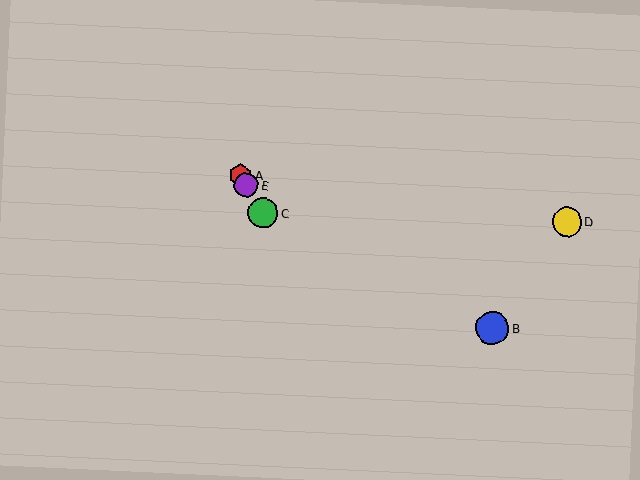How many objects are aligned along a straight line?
3 objects (A, C, E) are aligned along a straight line.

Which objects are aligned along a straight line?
Objects A, C, E are aligned along a straight line.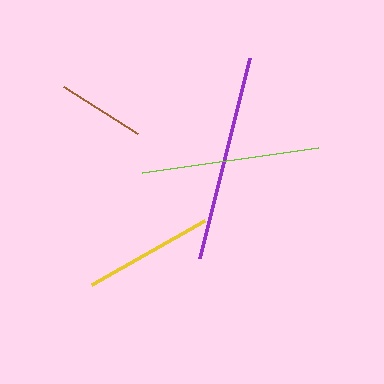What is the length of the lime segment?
The lime segment is approximately 178 pixels long.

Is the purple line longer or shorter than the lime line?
The purple line is longer than the lime line.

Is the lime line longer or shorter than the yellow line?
The lime line is longer than the yellow line.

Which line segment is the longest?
The purple line is the longest at approximately 206 pixels.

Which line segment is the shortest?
The brown line is the shortest at approximately 89 pixels.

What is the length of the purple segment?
The purple segment is approximately 206 pixels long.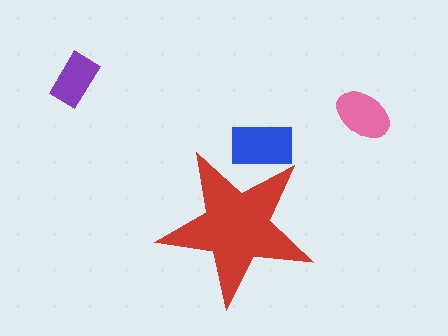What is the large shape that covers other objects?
A red star.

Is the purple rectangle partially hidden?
No, the purple rectangle is fully visible.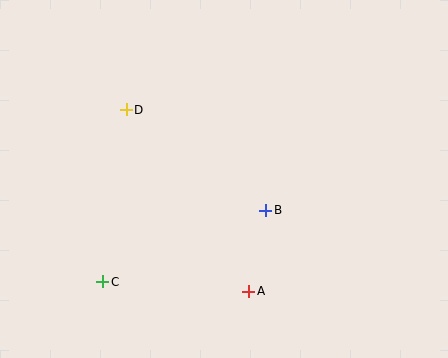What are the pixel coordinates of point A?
Point A is at (249, 291).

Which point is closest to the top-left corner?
Point D is closest to the top-left corner.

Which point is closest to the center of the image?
Point B at (266, 210) is closest to the center.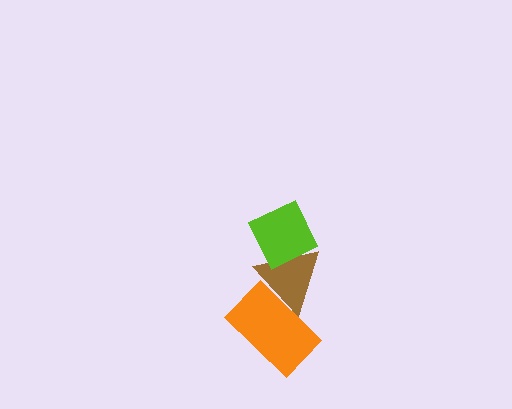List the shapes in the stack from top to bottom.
From top to bottom: the lime diamond, the brown triangle, the orange rectangle.